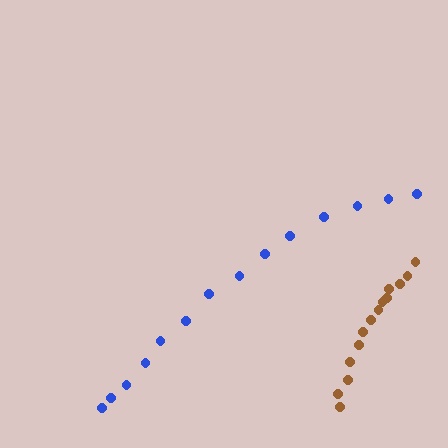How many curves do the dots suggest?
There are 2 distinct paths.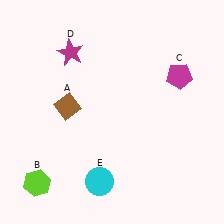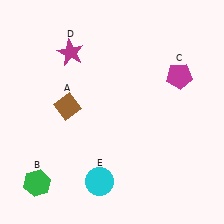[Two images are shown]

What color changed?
The hexagon (B) changed from lime in Image 1 to green in Image 2.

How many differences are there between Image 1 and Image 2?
There is 1 difference between the two images.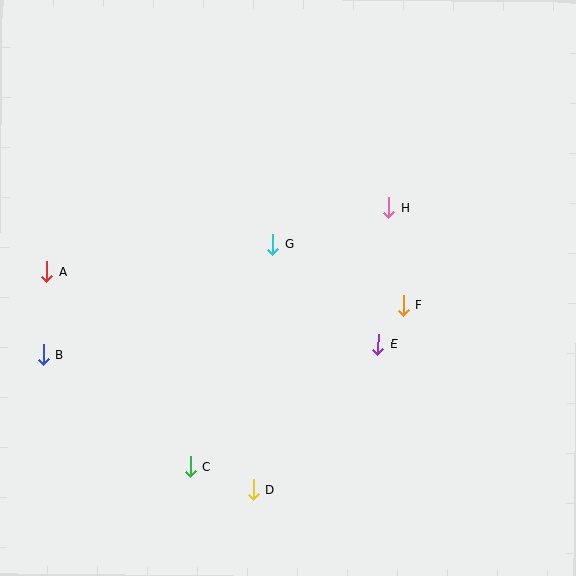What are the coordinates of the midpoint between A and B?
The midpoint between A and B is at (45, 313).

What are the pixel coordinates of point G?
Point G is at (273, 244).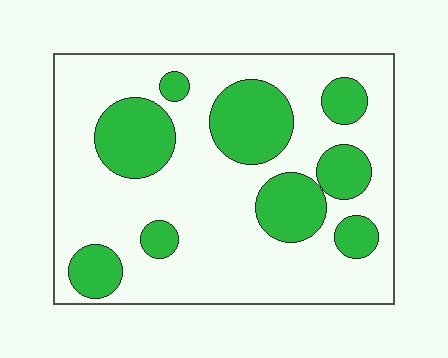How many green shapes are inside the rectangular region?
9.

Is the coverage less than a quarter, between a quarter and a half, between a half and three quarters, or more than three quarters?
Between a quarter and a half.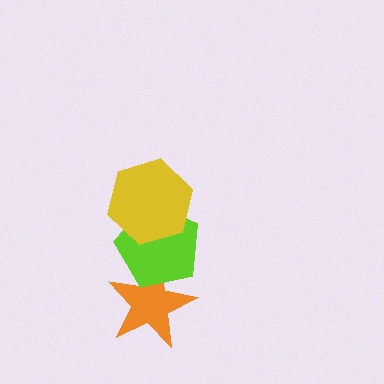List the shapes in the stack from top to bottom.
From top to bottom: the yellow hexagon, the lime pentagon, the orange star.